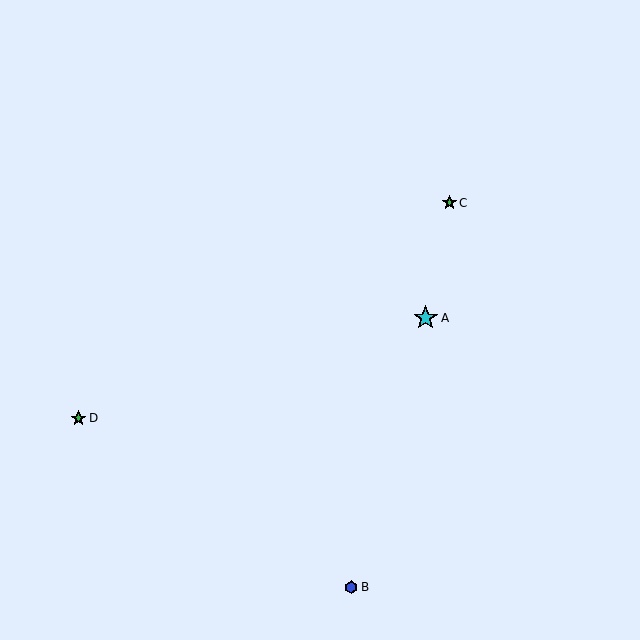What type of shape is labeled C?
Shape C is a green star.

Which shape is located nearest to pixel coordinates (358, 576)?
The blue hexagon (labeled B) at (351, 587) is nearest to that location.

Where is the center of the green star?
The center of the green star is at (449, 203).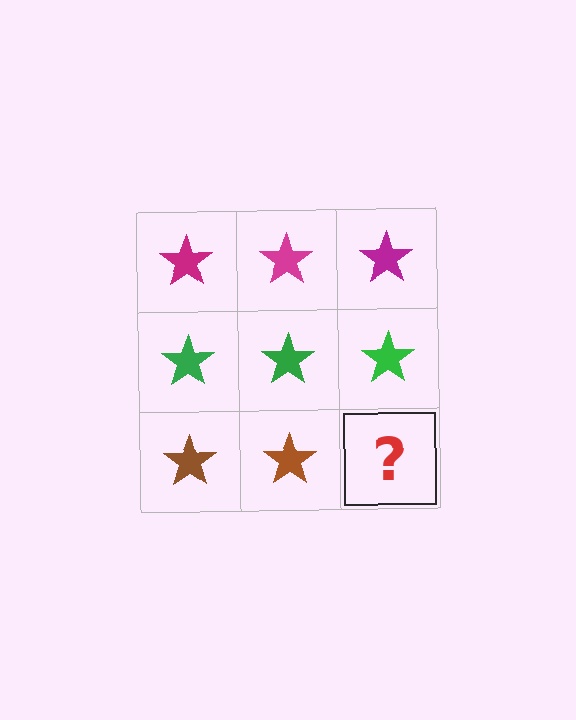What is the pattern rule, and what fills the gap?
The rule is that each row has a consistent color. The gap should be filled with a brown star.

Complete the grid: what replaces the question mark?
The question mark should be replaced with a brown star.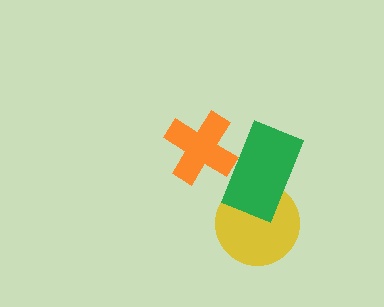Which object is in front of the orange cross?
The green rectangle is in front of the orange cross.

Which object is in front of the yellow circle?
The green rectangle is in front of the yellow circle.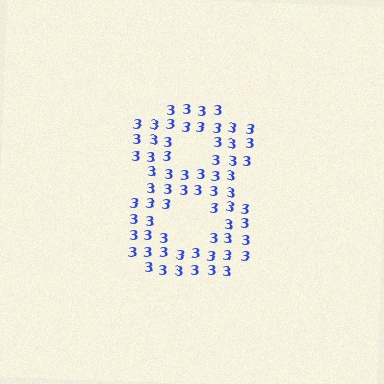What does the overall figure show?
The overall figure shows the digit 8.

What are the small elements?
The small elements are digit 3's.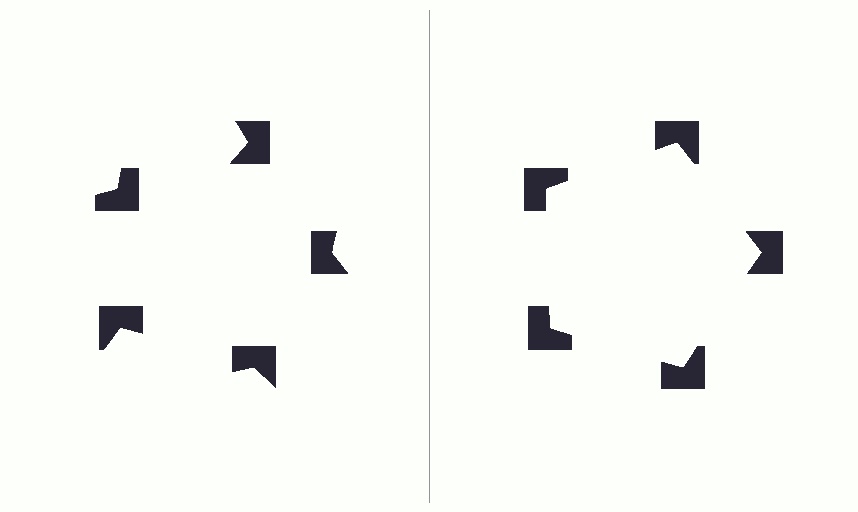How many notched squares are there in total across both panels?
10 — 5 on each side.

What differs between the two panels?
The notched squares are positioned identically on both sides; only the wedge orientations differ. On the right they align to a pentagon; on the left they are misaligned.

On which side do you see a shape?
An illusory pentagon appears on the right side. On the left side the wedge cuts are rotated, so no coherent shape forms.